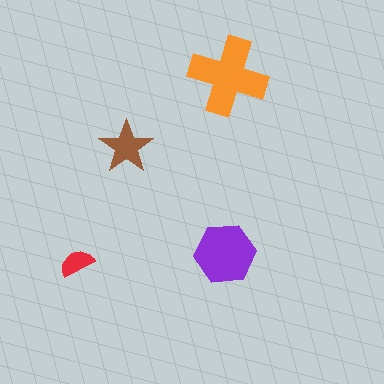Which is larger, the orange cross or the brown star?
The orange cross.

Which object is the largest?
The orange cross.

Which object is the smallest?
The red semicircle.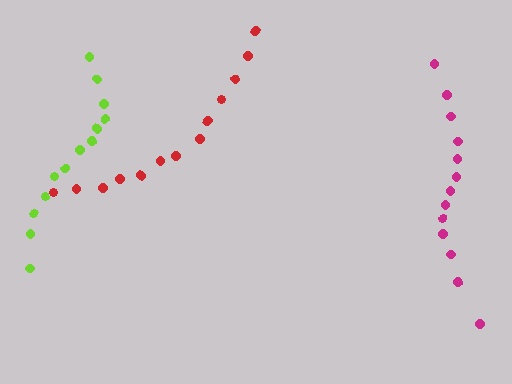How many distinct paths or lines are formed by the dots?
There are 3 distinct paths.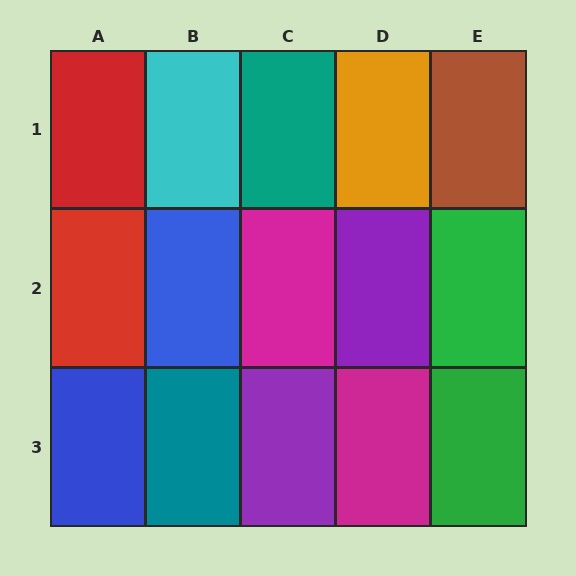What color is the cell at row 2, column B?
Blue.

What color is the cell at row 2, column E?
Green.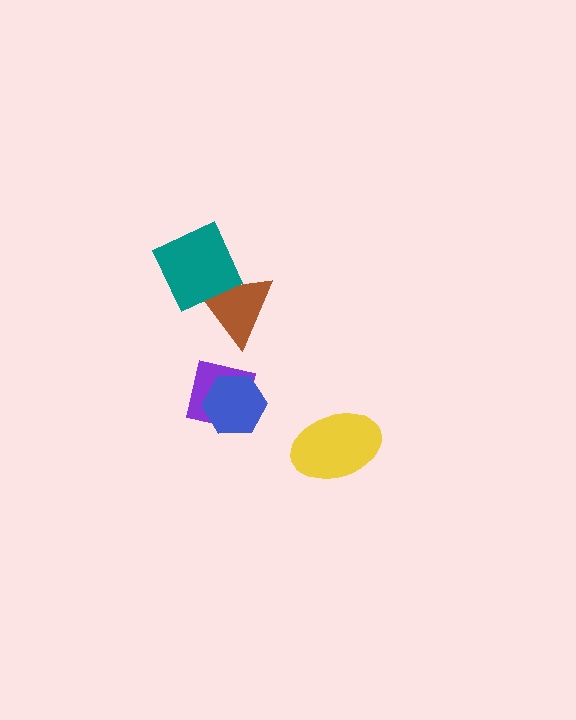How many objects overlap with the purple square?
1 object overlaps with the purple square.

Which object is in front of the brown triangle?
The teal diamond is in front of the brown triangle.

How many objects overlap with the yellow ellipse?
0 objects overlap with the yellow ellipse.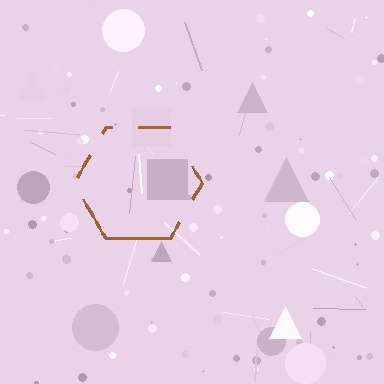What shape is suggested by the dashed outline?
The dashed outline suggests a hexagon.